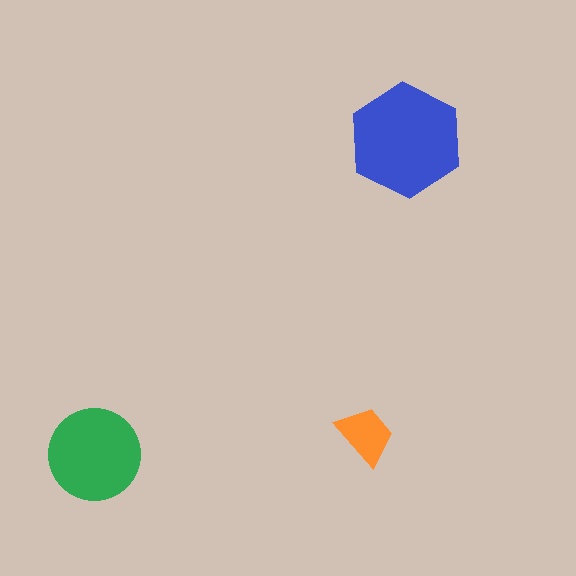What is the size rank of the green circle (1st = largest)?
2nd.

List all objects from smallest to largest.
The orange trapezoid, the green circle, the blue hexagon.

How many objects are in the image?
There are 3 objects in the image.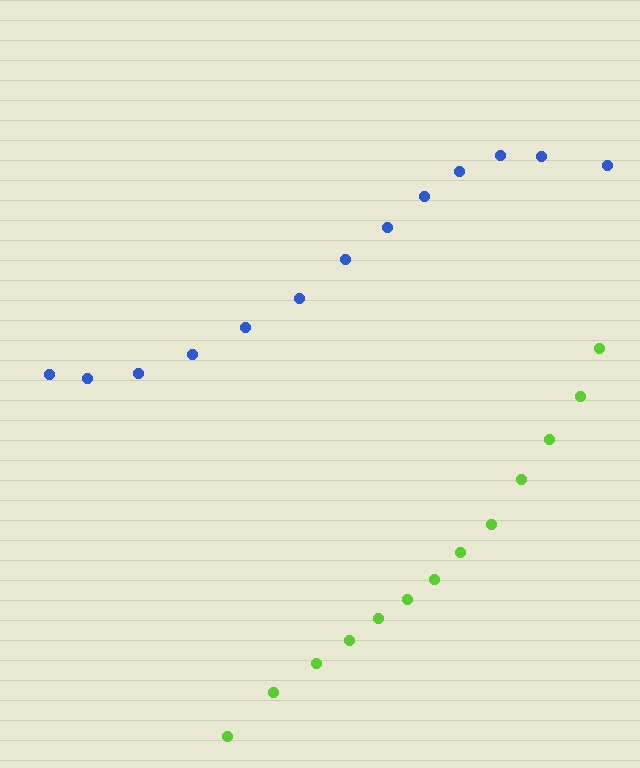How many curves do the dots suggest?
There are 2 distinct paths.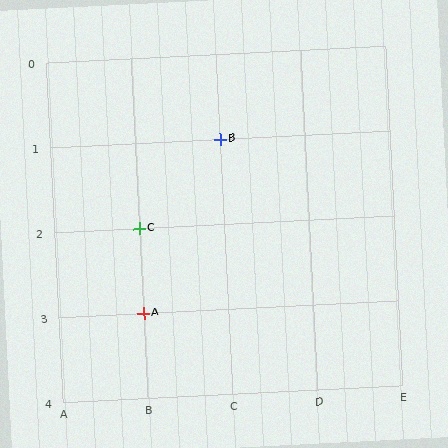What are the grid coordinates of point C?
Point C is at grid coordinates (B, 2).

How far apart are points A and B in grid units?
Points A and B are 1 column and 2 rows apart (about 2.2 grid units diagonally).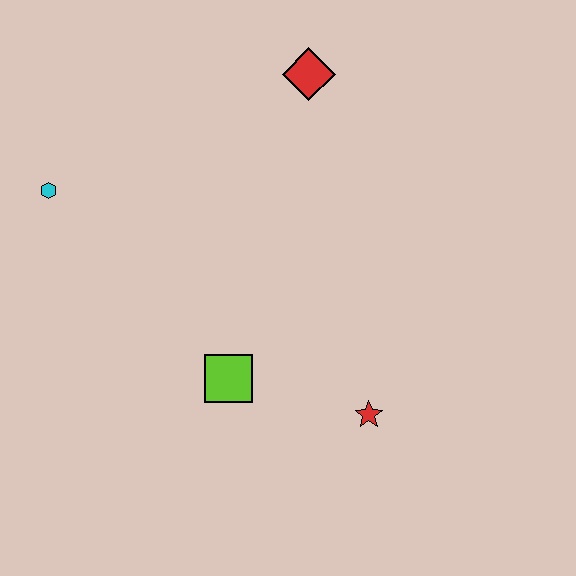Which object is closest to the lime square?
The red star is closest to the lime square.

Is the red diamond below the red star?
No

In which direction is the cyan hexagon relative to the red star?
The cyan hexagon is to the left of the red star.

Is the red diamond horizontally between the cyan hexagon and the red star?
Yes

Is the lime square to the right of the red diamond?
No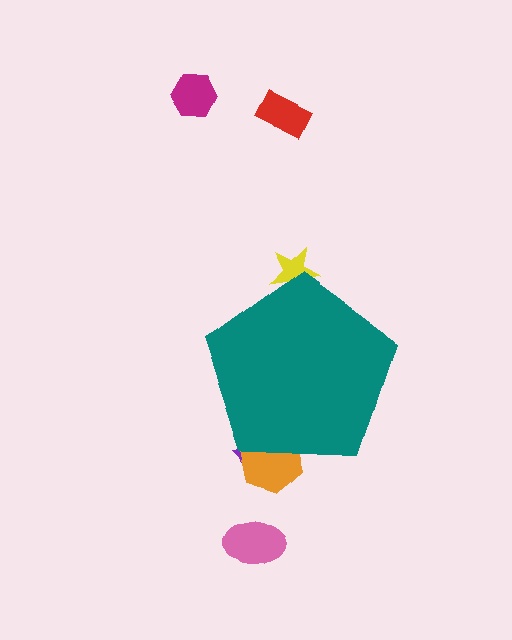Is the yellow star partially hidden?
Yes, the yellow star is partially hidden behind the teal pentagon.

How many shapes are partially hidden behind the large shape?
3 shapes are partially hidden.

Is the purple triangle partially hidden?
Yes, the purple triangle is partially hidden behind the teal pentagon.